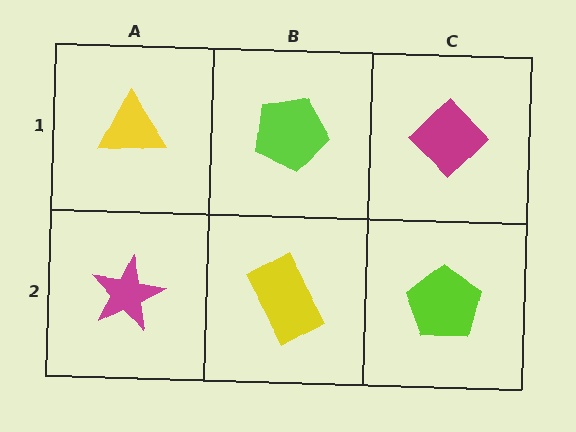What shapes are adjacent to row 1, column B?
A yellow rectangle (row 2, column B), a yellow triangle (row 1, column A), a magenta diamond (row 1, column C).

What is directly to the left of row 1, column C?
A lime pentagon.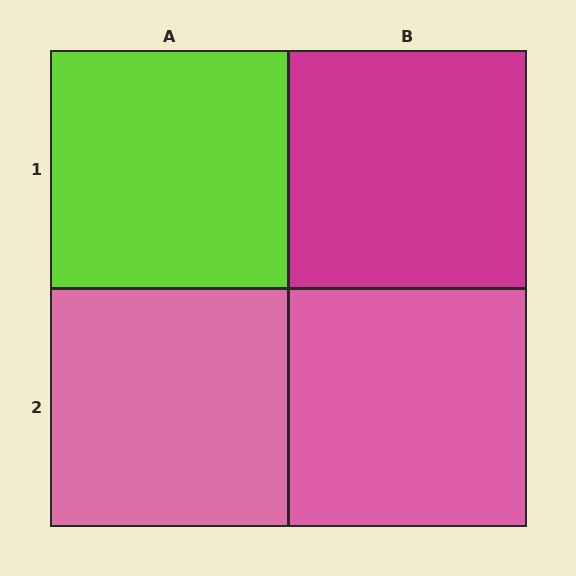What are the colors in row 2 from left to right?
Pink, pink.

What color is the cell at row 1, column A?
Lime.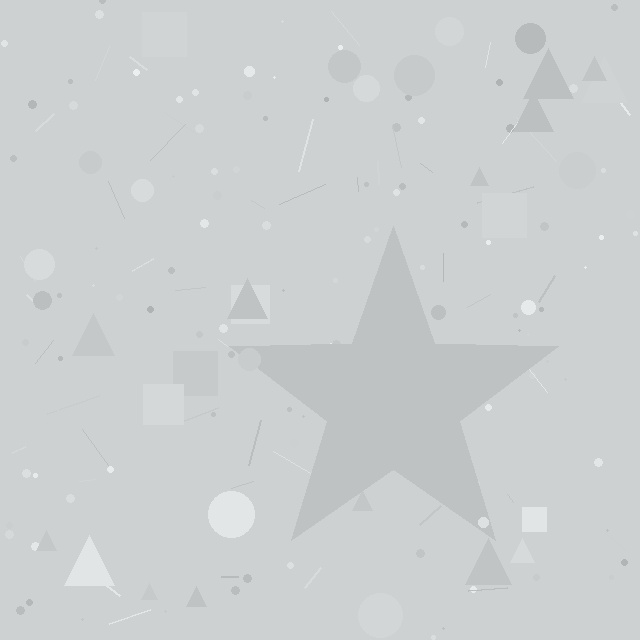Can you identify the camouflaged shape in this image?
The camouflaged shape is a star.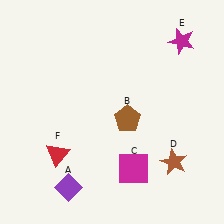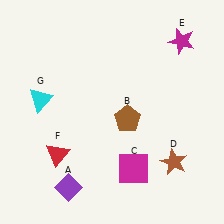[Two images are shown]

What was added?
A cyan triangle (G) was added in Image 2.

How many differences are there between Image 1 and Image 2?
There is 1 difference between the two images.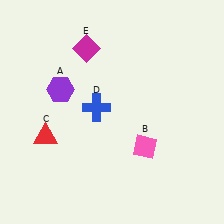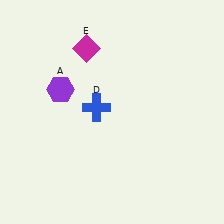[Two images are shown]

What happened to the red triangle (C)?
The red triangle (C) was removed in Image 2. It was in the bottom-left area of Image 1.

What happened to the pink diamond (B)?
The pink diamond (B) was removed in Image 2. It was in the bottom-right area of Image 1.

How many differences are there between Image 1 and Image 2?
There are 2 differences between the two images.